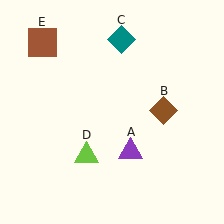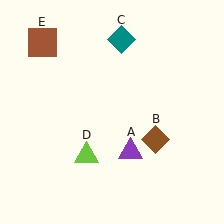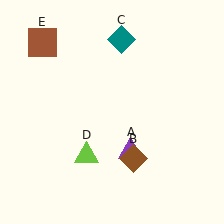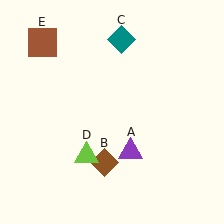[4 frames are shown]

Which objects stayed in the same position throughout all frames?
Purple triangle (object A) and teal diamond (object C) and lime triangle (object D) and brown square (object E) remained stationary.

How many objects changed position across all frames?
1 object changed position: brown diamond (object B).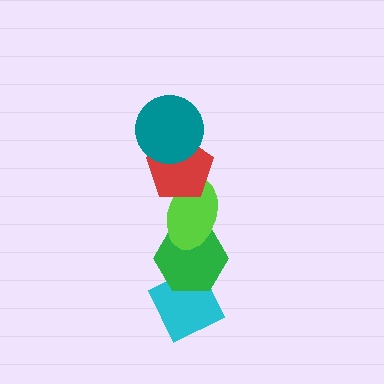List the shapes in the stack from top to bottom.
From top to bottom: the teal circle, the red pentagon, the lime ellipse, the green hexagon, the cyan diamond.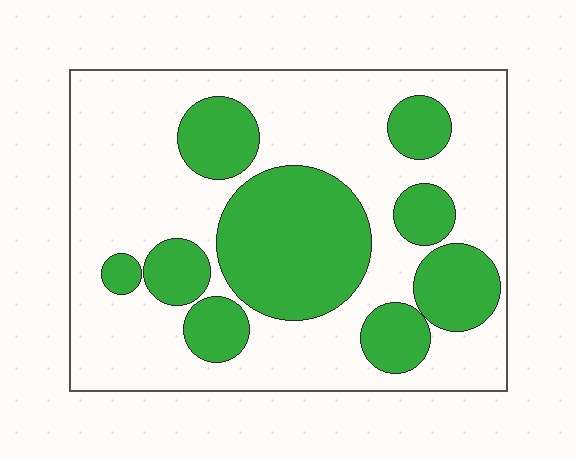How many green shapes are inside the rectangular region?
9.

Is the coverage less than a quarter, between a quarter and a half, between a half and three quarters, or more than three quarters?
Between a quarter and a half.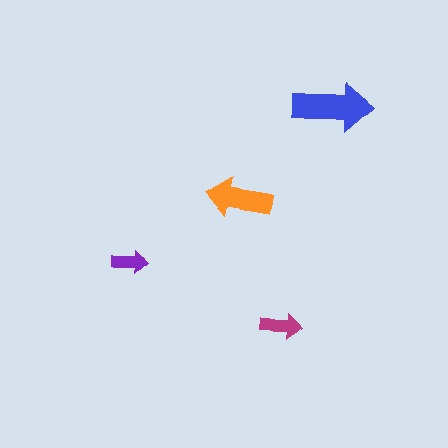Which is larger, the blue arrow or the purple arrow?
The blue one.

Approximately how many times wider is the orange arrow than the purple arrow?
About 2 times wider.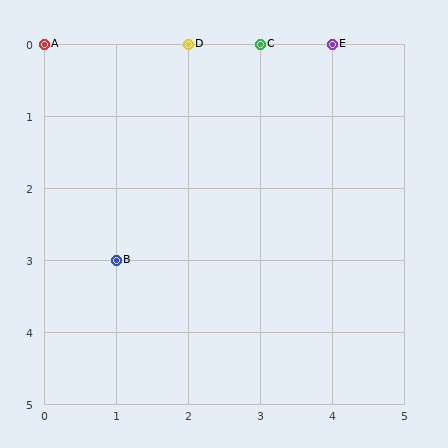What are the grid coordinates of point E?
Point E is at grid coordinates (4, 0).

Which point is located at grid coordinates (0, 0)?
Point A is at (0, 0).